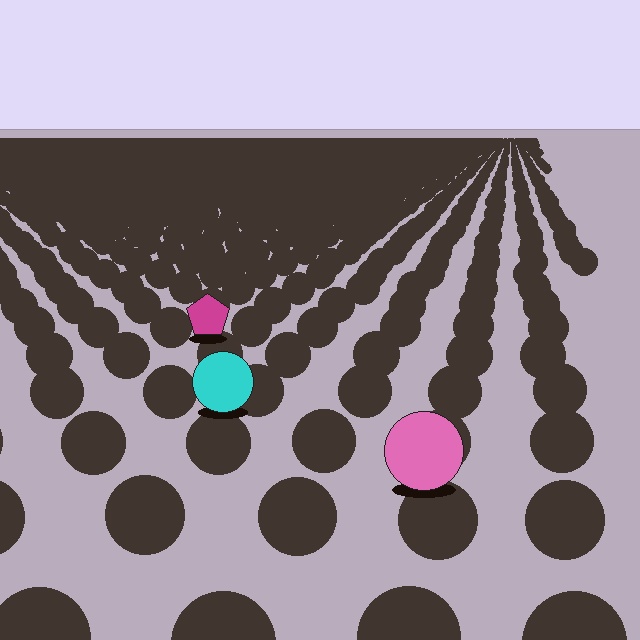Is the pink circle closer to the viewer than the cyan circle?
Yes. The pink circle is closer — you can tell from the texture gradient: the ground texture is coarser near it.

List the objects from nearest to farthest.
From nearest to farthest: the pink circle, the cyan circle, the magenta pentagon.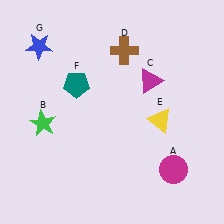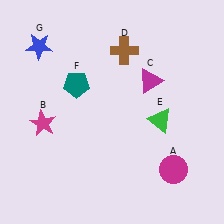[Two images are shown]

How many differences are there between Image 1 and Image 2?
There are 2 differences between the two images.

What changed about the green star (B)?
In Image 1, B is green. In Image 2, it changed to magenta.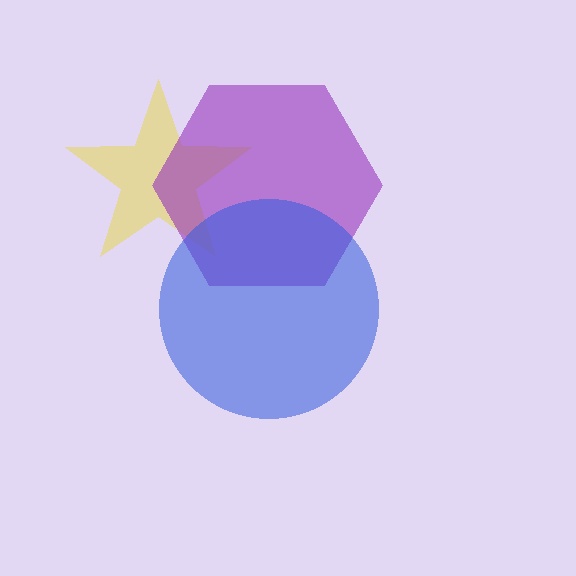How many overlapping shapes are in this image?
There are 3 overlapping shapes in the image.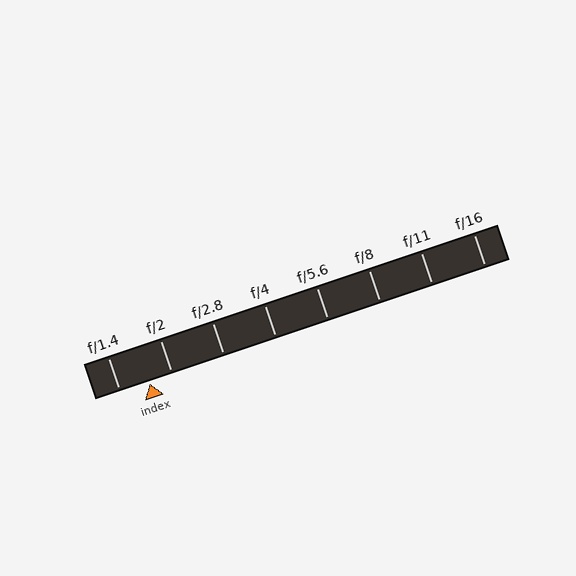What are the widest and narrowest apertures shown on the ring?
The widest aperture shown is f/1.4 and the narrowest is f/16.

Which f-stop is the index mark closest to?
The index mark is closest to f/2.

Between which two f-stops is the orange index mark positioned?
The index mark is between f/1.4 and f/2.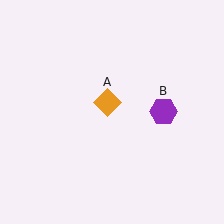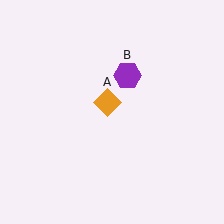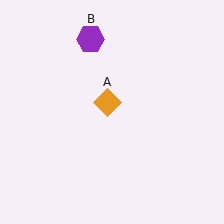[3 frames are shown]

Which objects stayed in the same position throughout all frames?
Orange diamond (object A) remained stationary.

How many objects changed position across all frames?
1 object changed position: purple hexagon (object B).